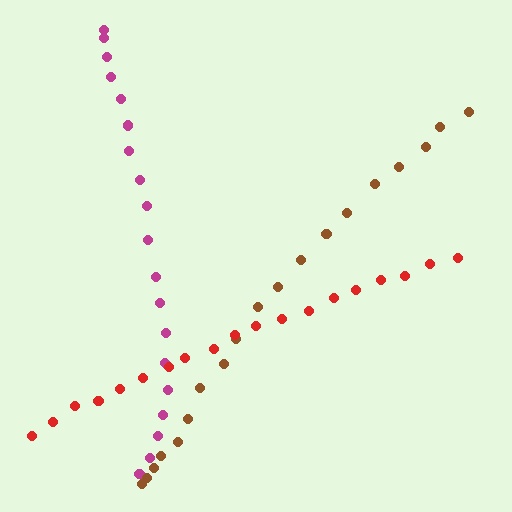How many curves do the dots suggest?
There are 3 distinct paths.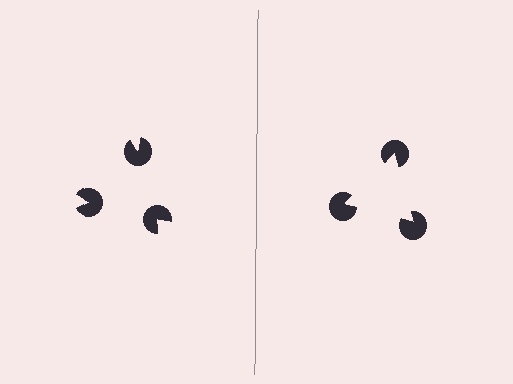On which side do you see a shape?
An illusory triangle appears on the right side. On the left side the wedge cuts are rotated, so no coherent shape forms.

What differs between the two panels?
The pac-man discs are positioned identically on both sides; only the wedge orientations differ. On the right they align to a triangle; on the left they are misaligned.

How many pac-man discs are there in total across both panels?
6 — 3 on each side.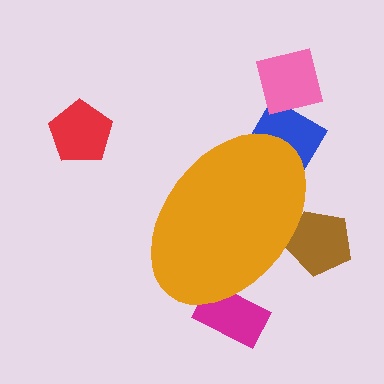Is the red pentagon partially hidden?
No, the red pentagon is fully visible.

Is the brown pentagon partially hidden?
Yes, the brown pentagon is partially hidden behind the orange ellipse.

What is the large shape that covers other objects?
An orange ellipse.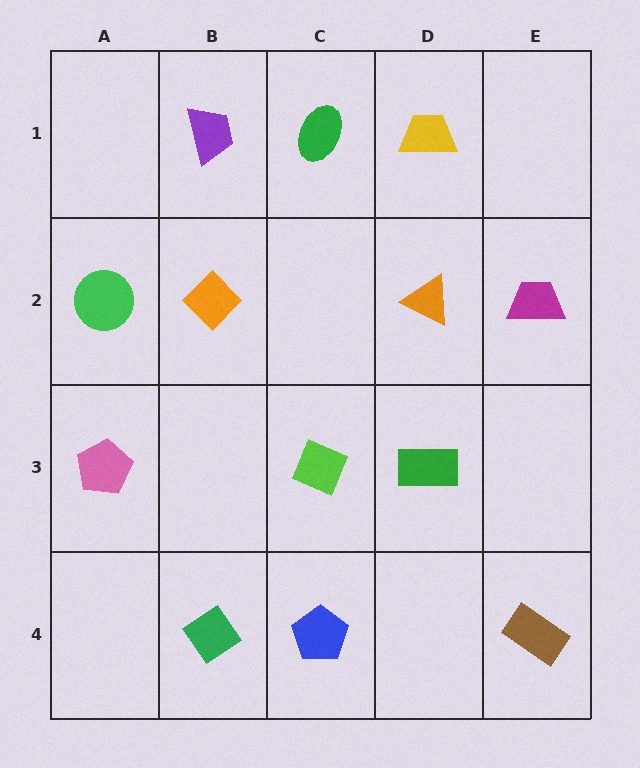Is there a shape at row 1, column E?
No, that cell is empty.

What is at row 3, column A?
A pink pentagon.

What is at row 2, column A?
A green circle.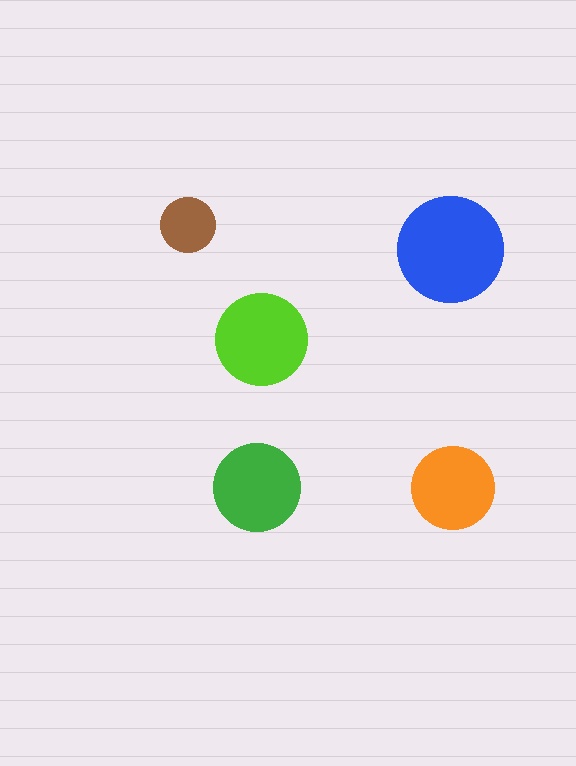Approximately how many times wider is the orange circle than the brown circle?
About 1.5 times wider.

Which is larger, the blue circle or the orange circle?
The blue one.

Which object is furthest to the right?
The orange circle is rightmost.